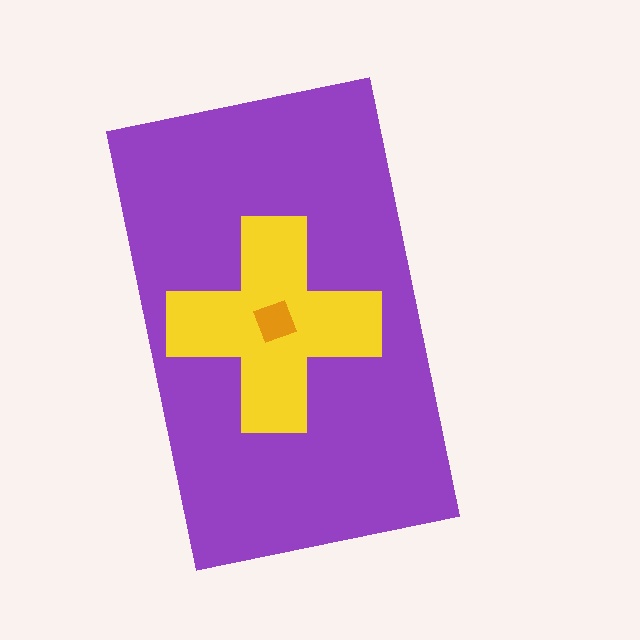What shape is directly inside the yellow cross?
The orange diamond.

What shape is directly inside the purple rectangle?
The yellow cross.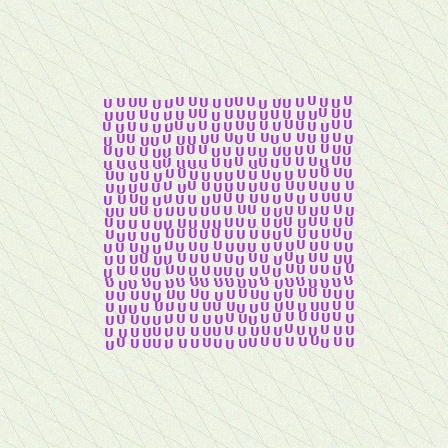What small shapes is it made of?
It is made of small letter U's.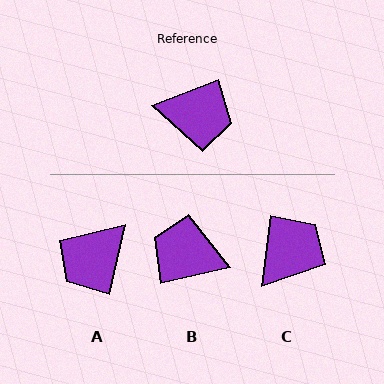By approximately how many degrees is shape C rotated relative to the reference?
Approximately 61 degrees counter-clockwise.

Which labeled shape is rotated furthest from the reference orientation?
B, about 171 degrees away.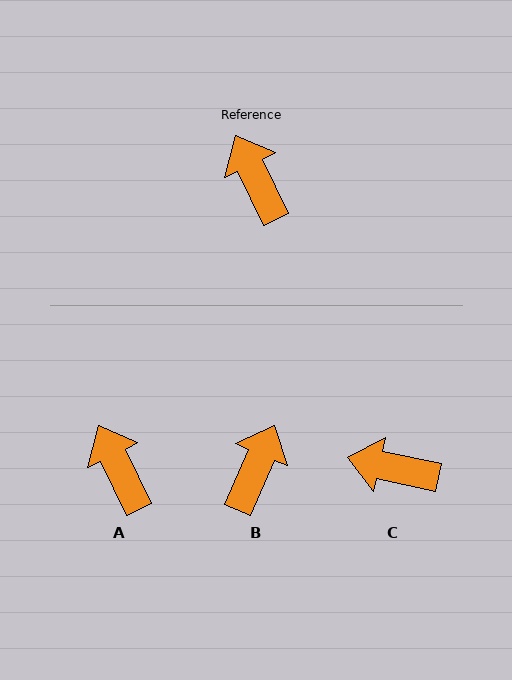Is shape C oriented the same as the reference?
No, it is off by about 52 degrees.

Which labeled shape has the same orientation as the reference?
A.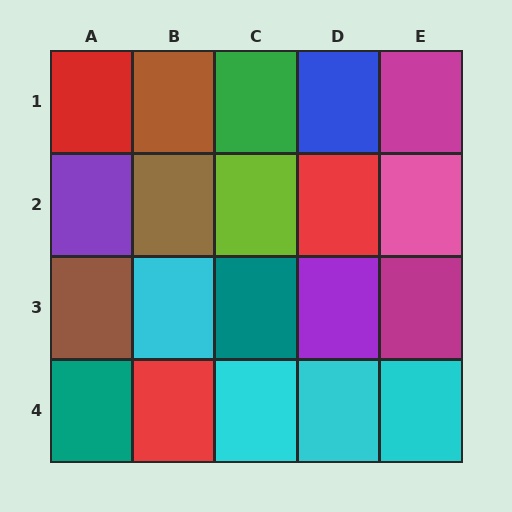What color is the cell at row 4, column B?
Red.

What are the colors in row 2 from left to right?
Purple, brown, lime, red, pink.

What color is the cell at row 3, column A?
Brown.